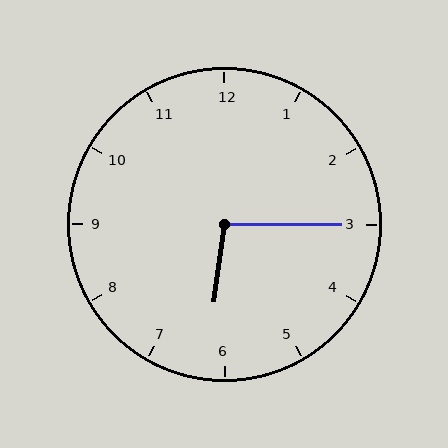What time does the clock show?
6:15.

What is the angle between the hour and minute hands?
Approximately 98 degrees.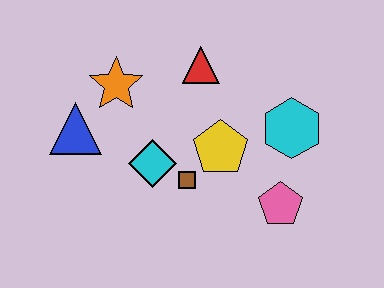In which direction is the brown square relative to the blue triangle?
The brown square is to the right of the blue triangle.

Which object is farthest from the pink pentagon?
The blue triangle is farthest from the pink pentagon.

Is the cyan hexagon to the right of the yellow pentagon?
Yes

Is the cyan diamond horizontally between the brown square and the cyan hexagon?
No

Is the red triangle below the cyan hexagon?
No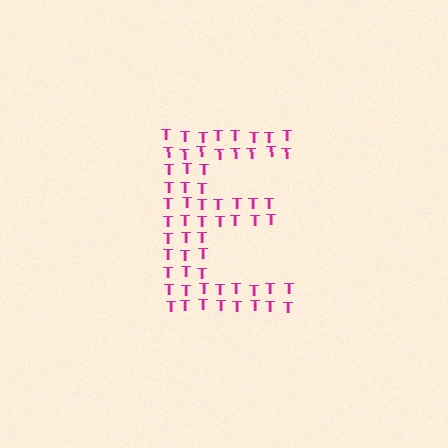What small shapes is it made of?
It is made of small letter T's.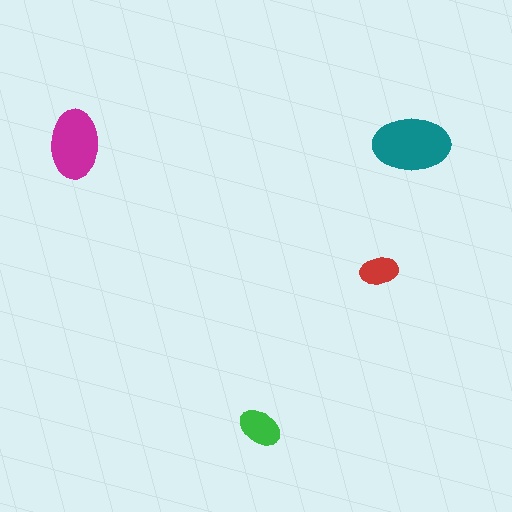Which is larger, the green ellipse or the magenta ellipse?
The magenta one.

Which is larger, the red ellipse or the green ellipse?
The green one.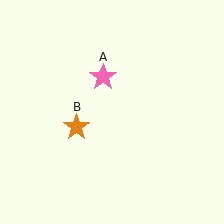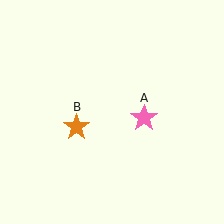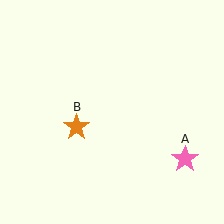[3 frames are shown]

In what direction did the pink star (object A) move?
The pink star (object A) moved down and to the right.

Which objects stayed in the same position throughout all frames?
Orange star (object B) remained stationary.